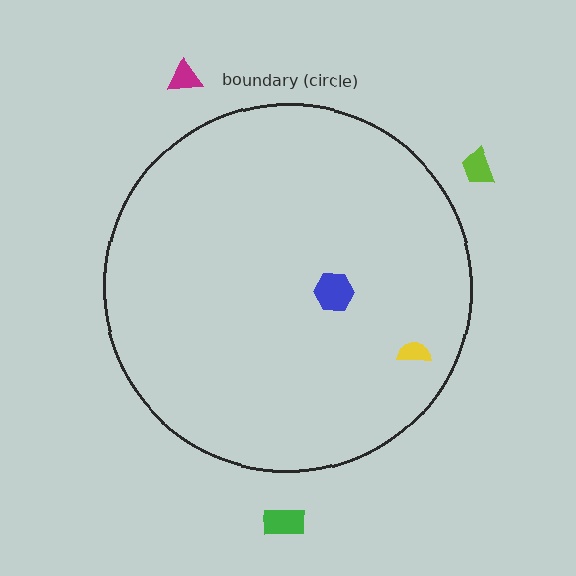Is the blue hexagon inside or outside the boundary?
Inside.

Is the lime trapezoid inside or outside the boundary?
Outside.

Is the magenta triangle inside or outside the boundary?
Outside.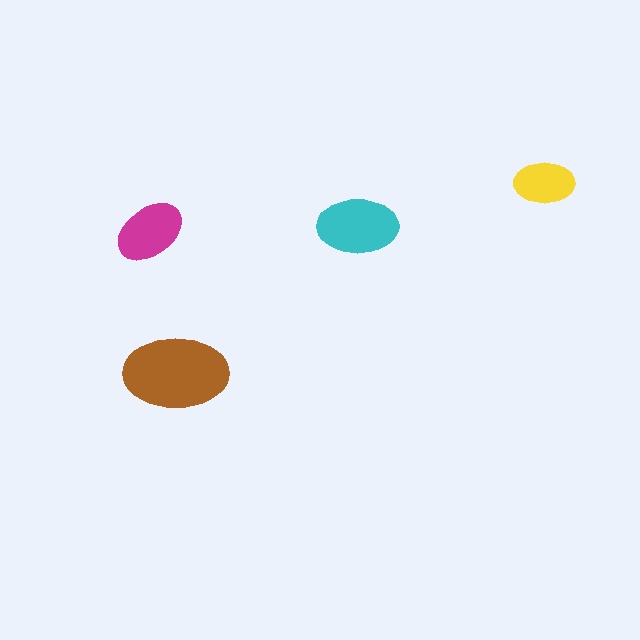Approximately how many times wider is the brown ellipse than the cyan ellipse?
About 1.5 times wider.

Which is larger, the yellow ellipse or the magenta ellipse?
The magenta one.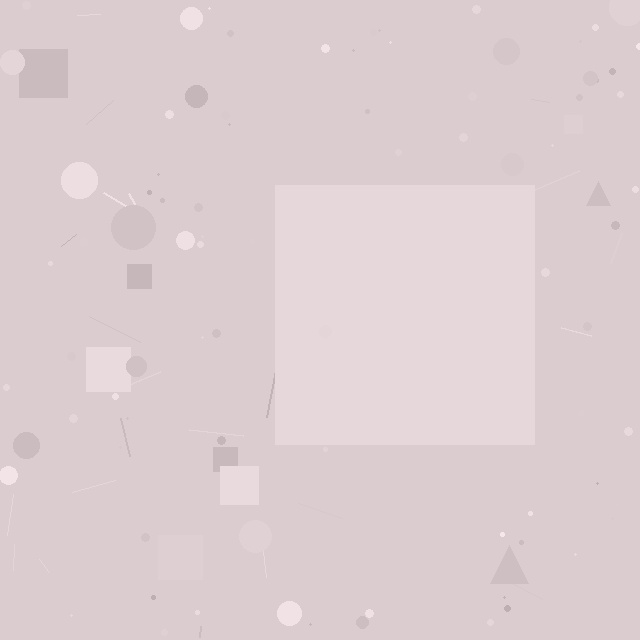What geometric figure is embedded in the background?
A square is embedded in the background.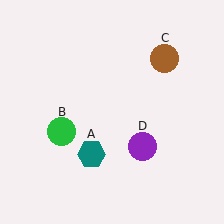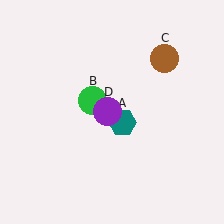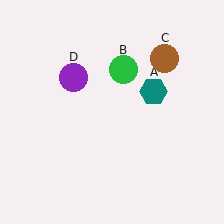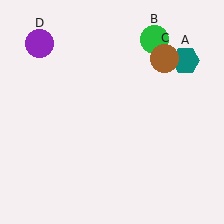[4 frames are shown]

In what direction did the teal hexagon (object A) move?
The teal hexagon (object A) moved up and to the right.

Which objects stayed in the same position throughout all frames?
Brown circle (object C) remained stationary.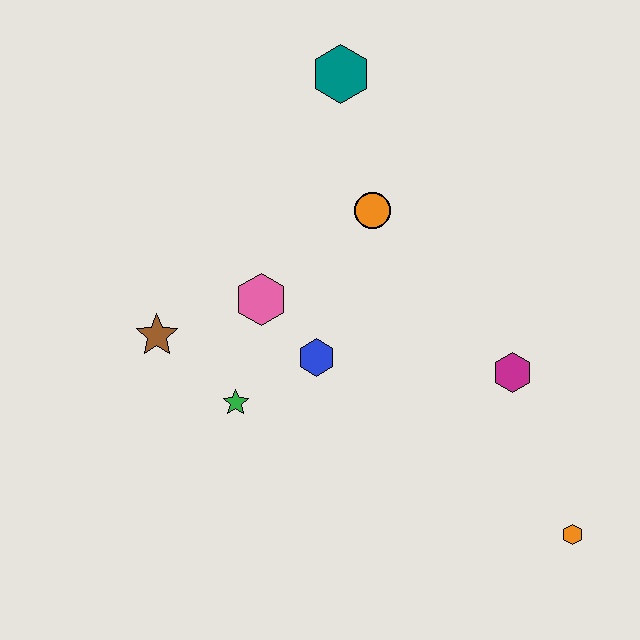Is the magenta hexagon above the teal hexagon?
No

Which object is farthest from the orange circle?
The orange hexagon is farthest from the orange circle.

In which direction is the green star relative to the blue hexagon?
The green star is to the left of the blue hexagon.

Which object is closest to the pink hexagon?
The blue hexagon is closest to the pink hexagon.